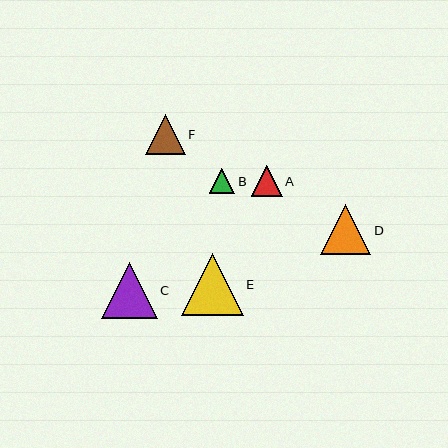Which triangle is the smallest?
Triangle B is the smallest with a size of approximately 25 pixels.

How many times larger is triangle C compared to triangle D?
Triangle C is approximately 1.1 times the size of triangle D.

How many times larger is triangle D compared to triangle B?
Triangle D is approximately 2.0 times the size of triangle B.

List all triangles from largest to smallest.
From largest to smallest: E, C, D, F, A, B.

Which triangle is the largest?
Triangle E is the largest with a size of approximately 62 pixels.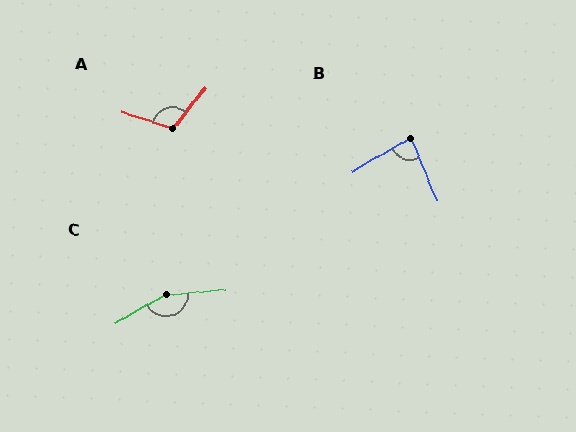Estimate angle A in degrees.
Approximately 111 degrees.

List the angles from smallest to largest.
B (82°), A (111°), C (155°).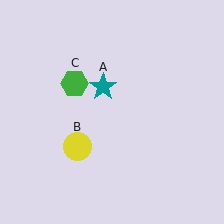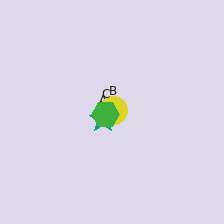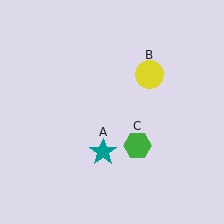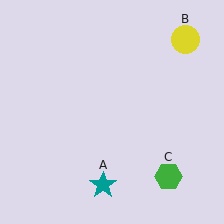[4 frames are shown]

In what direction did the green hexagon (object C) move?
The green hexagon (object C) moved down and to the right.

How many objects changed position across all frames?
3 objects changed position: teal star (object A), yellow circle (object B), green hexagon (object C).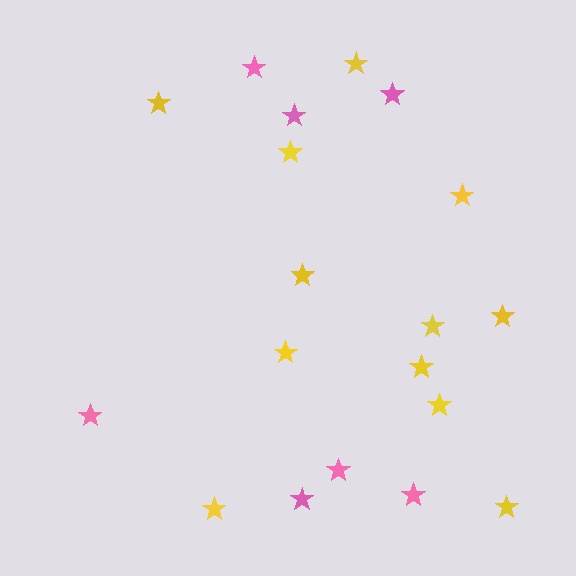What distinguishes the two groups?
There are 2 groups: one group of yellow stars (12) and one group of pink stars (7).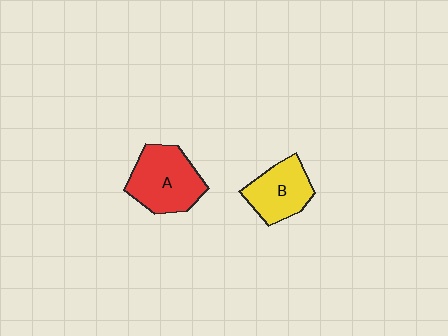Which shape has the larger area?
Shape A (red).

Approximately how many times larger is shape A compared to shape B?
Approximately 1.3 times.